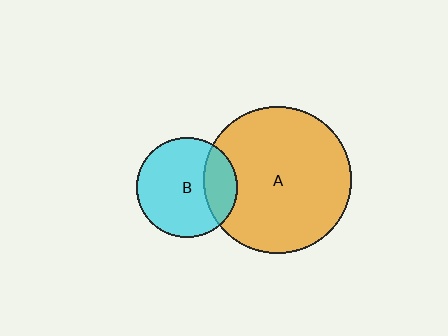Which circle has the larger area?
Circle A (orange).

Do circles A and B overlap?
Yes.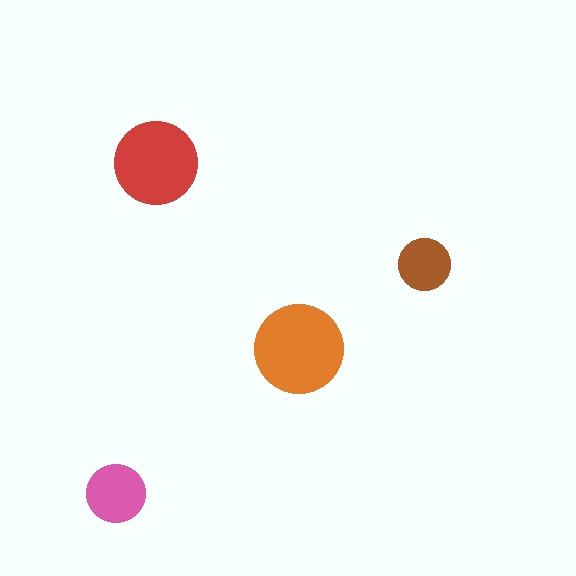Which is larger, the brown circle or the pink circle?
The pink one.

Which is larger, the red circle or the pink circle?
The red one.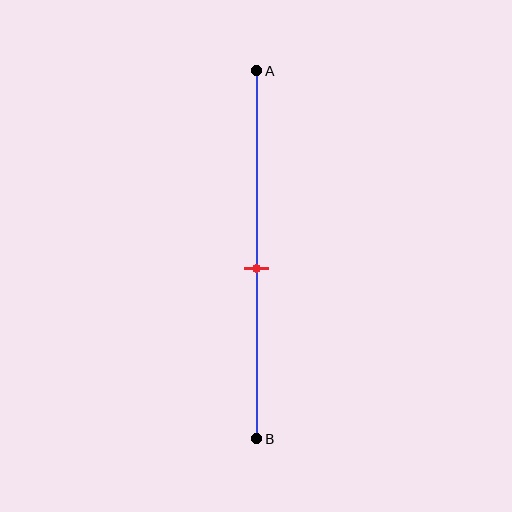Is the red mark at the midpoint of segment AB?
No, the mark is at about 55% from A, not at the 50% midpoint.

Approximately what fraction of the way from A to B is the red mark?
The red mark is approximately 55% of the way from A to B.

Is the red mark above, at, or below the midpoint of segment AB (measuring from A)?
The red mark is below the midpoint of segment AB.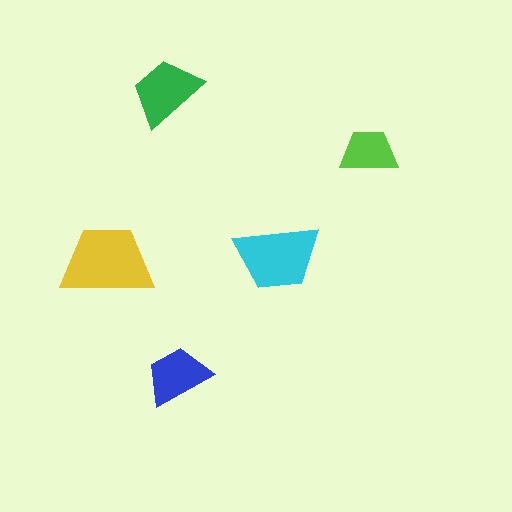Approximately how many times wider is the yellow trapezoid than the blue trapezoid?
About 1.5 times wider.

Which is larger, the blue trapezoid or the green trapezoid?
The green one.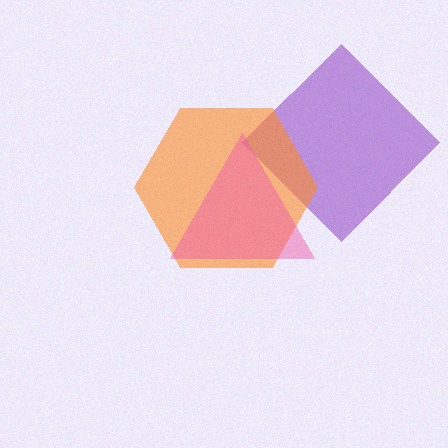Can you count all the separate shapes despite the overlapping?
Yes, there are 3 separate shapes.